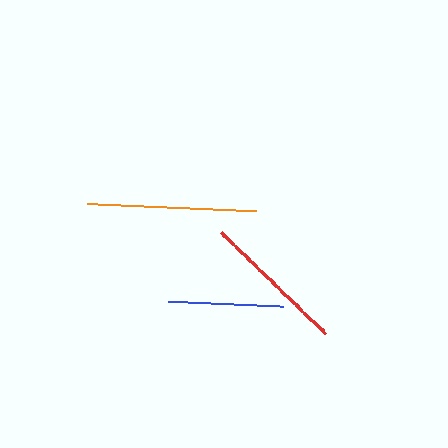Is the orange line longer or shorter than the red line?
The orange line is longer than the red line.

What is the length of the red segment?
The red segment is approximately 145 pixels long.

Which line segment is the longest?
The orange line is the longest at approximately 169 pixels.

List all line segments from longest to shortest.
From longest to shortest: orange, red, blue.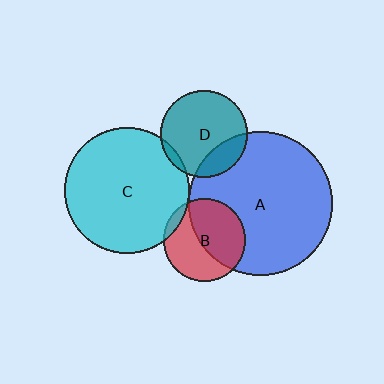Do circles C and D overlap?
Yes.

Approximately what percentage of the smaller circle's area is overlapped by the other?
Approximately 5%.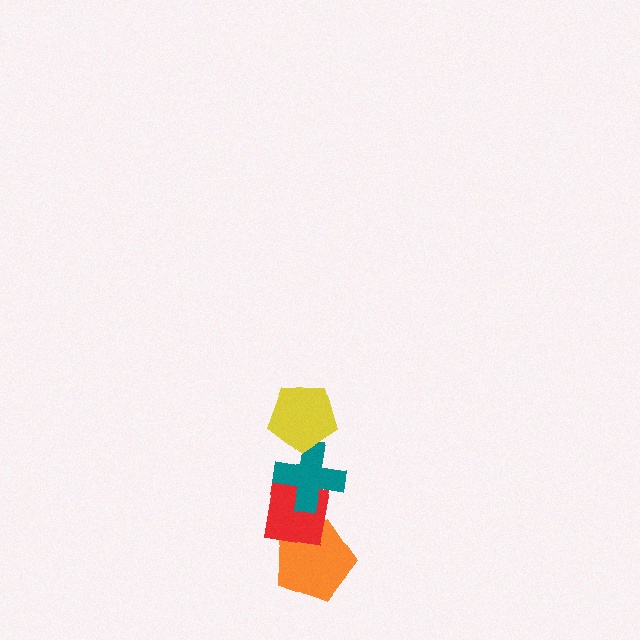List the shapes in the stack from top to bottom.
From top to bottom: the yellow pentagon, the teal cross, the red square, the orange pentagon.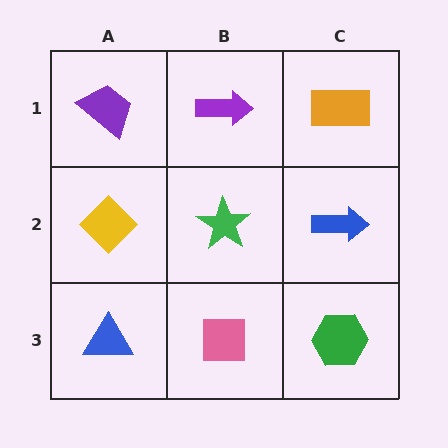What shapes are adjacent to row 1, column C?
A blue arrow (row 2, column C), a purple arrow (row 1, column B).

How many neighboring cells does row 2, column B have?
4.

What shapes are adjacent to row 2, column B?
A purple arrow (row 1, column B), a pink square (row 3, column B), a yellow diamond (row 2, column A), a blue arrow (row 2, column C).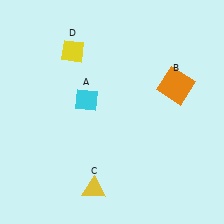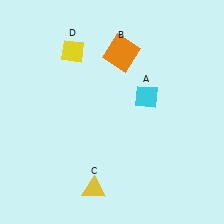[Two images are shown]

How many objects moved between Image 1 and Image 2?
2 objects moved between the two images.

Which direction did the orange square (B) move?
The orange square (B) moved left.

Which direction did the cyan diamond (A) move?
The cyan diamond (A) moved right.